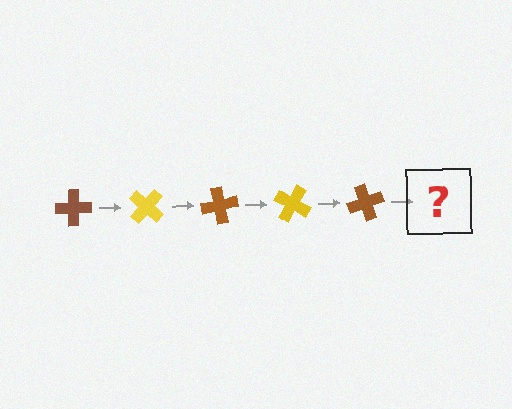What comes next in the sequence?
The next element should be a yellow cross, rotated 200 degrees from the start.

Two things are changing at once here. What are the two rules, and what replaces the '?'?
The two rules are that it rotates 40 degrees each step and the color cycles through brown and yellow. The '?' should be a yellow cross, rotated 200 degrees from the start.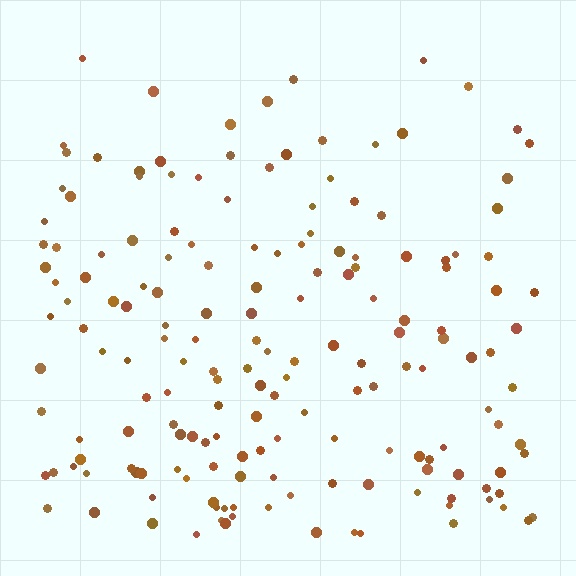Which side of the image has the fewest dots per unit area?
The top.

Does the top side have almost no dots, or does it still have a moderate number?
Still a moderate number, just noticeably fewer than the bottom.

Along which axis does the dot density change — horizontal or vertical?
Vertical.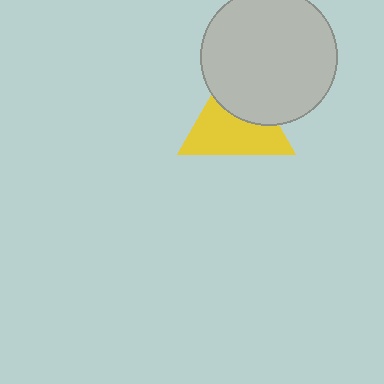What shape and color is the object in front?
The object in front is a light gray circle.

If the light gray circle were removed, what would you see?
You would see the complete yellow triangle.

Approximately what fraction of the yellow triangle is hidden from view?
Roughly 38% of the yellow triangle is hidden behind the light gray circle.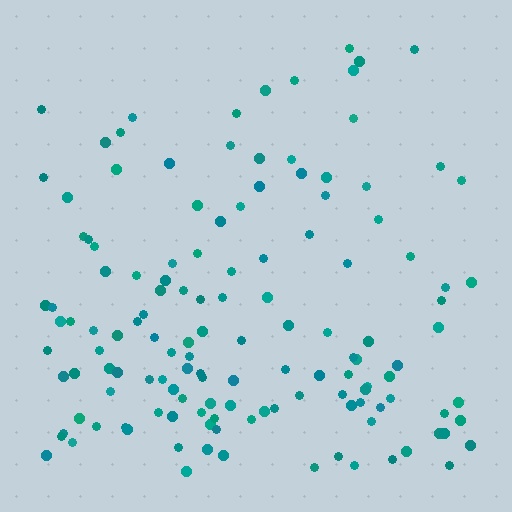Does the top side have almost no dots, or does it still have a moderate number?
Still a moderate number, just noticeably fewer than the bottom.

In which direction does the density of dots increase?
From top to bottom, with the bottom side densest.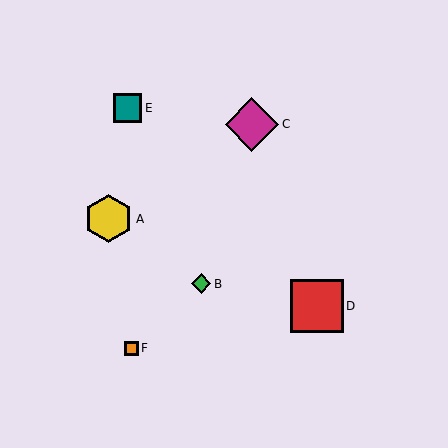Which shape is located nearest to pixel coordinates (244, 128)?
The magenta diamond (labeled C) at (252, 124) is nearest to that location.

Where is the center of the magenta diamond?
The center of the magenta diamond is at (252, 124).